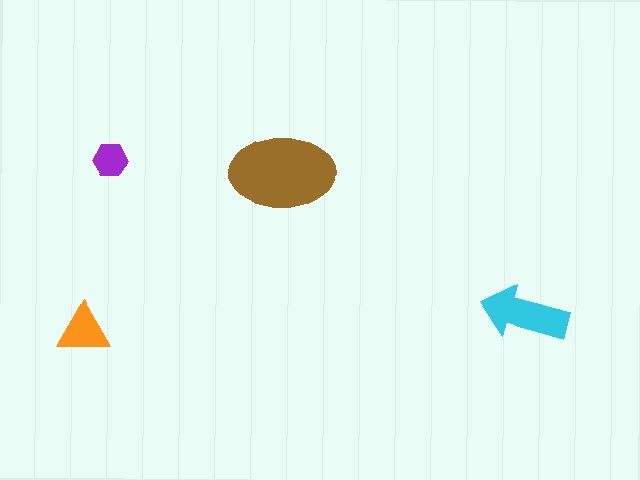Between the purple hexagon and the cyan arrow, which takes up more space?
The cyan arrow.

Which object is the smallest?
The purple hexagon.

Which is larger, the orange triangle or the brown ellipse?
The brown ellipse.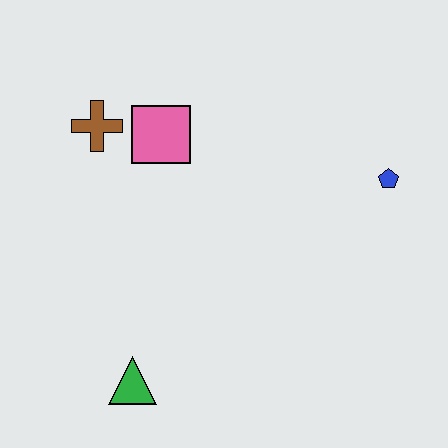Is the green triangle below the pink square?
Yes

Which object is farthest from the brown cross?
The blue pentagon is farthest from the brown cross.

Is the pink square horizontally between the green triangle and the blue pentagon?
Yes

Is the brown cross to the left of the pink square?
Yes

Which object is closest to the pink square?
The brown cross is closest to the pink square.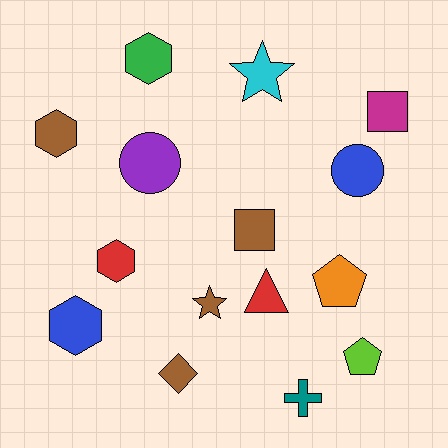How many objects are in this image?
There are 15 objects.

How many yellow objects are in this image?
There are no yellow objects.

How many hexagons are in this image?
There are 4 hexagons.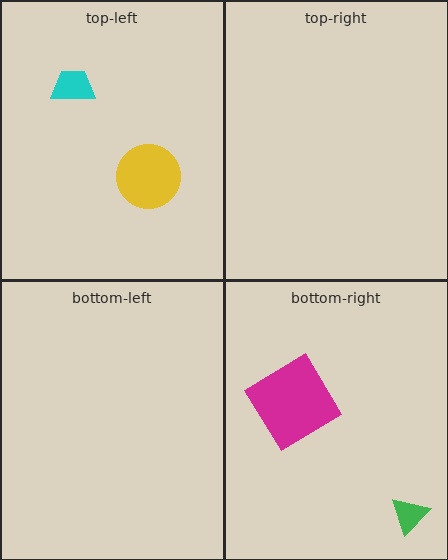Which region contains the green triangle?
The bottom-right region.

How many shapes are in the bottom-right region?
2.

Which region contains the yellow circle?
The top-left region.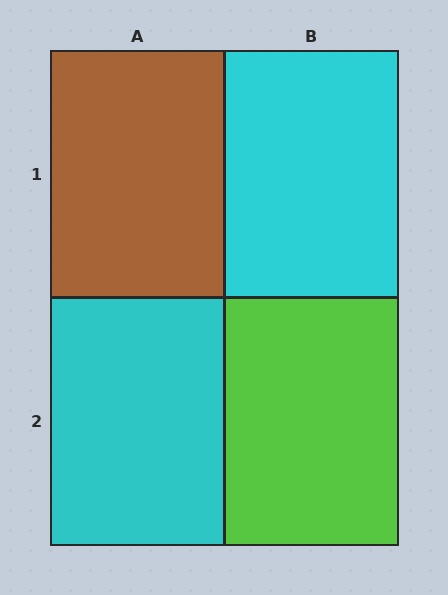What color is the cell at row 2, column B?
Lime.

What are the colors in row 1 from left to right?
Brown, cyan.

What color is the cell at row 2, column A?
Cyan.